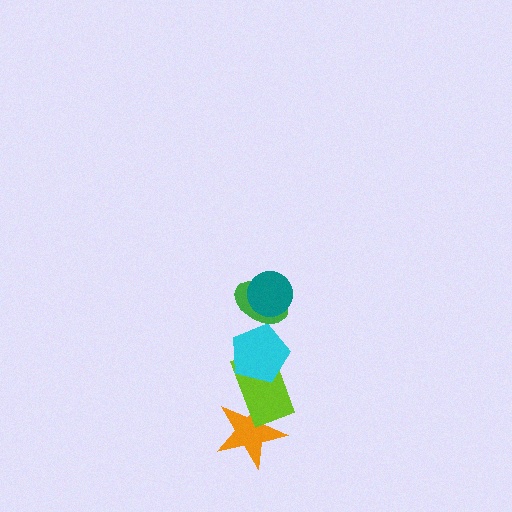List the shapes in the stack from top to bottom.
From top to bottom: the teal circle, the green ellipse, the cyan pentagon, the lime rectangle, the orange star.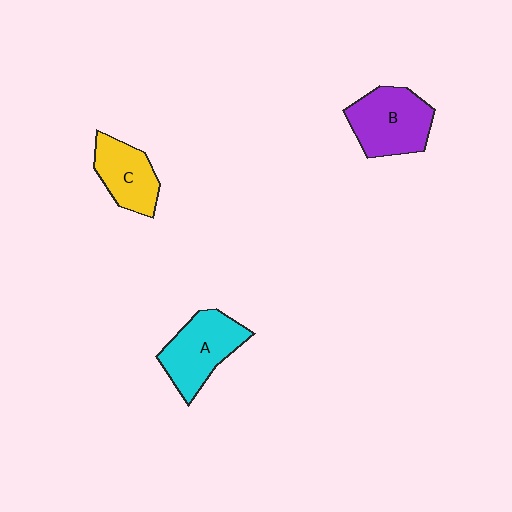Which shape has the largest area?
Shape B (purple).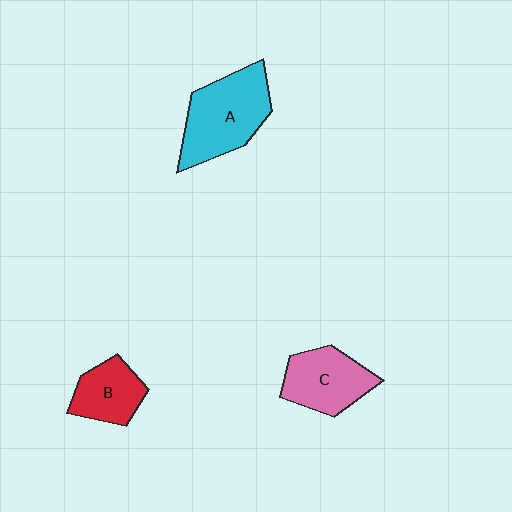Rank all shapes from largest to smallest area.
From largest to smallest: A (cyan), C (pink), B (red).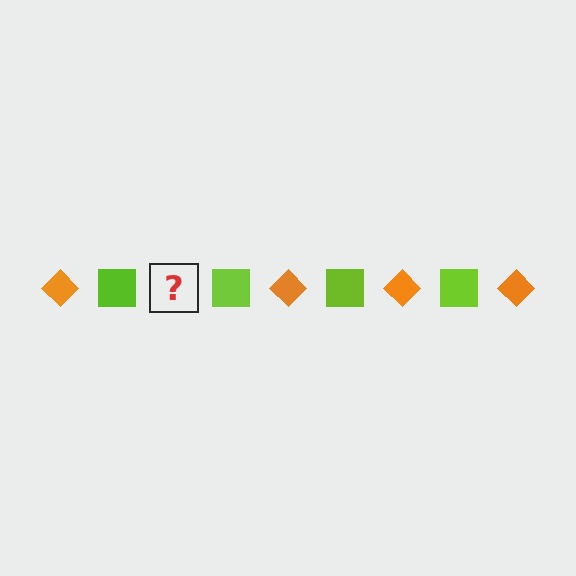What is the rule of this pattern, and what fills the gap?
The rule is that the pattern alternates between orange diamond and lime square. The gap should be filled with an orange diamond.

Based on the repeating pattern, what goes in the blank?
The blank should be an orange diamond.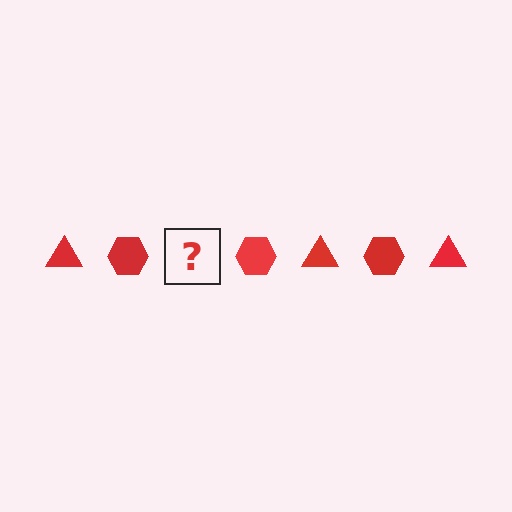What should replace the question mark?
The question mark should be replaced with a red triangle.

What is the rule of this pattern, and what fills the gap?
The rule is that the pattern cycles through triangle, hexagon shapes in red. The gap should be filled with a red triangle.